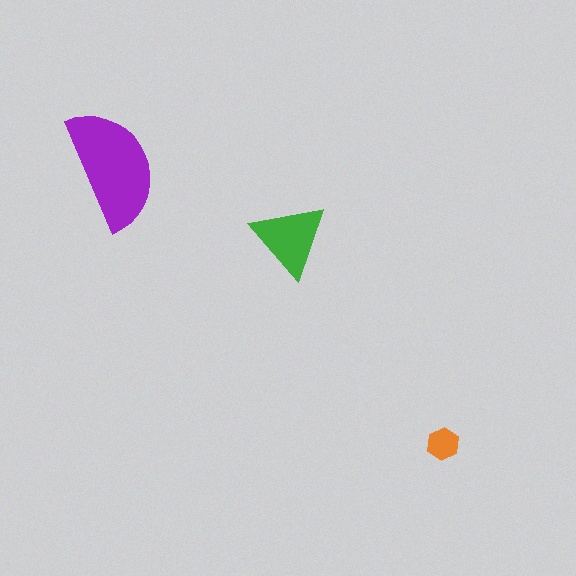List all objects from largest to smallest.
The purple semicircle, the green triangle, the orange hexagon.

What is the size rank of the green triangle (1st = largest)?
2nd.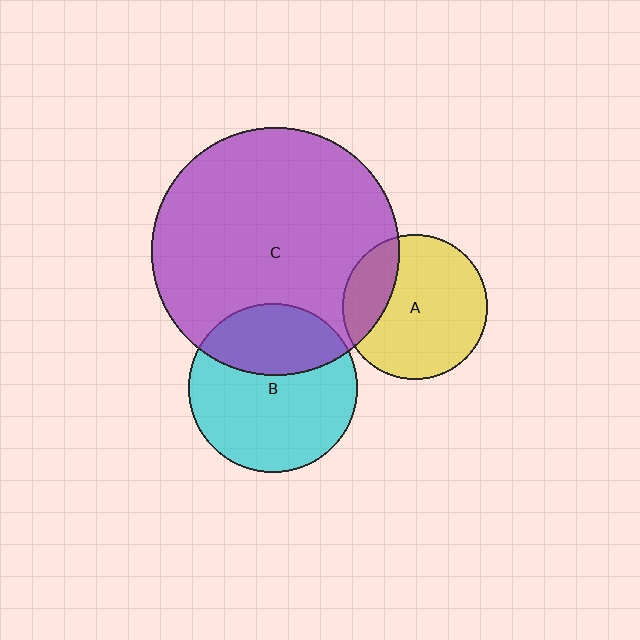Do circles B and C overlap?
Yes.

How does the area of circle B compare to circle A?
Approximately 1.4 times.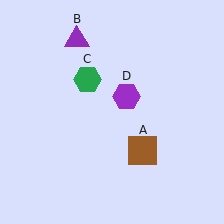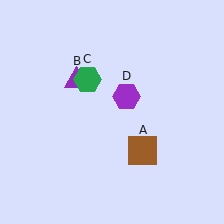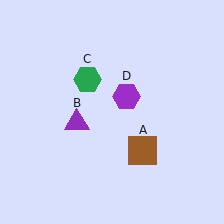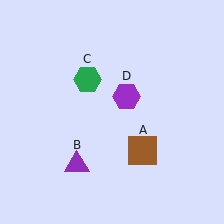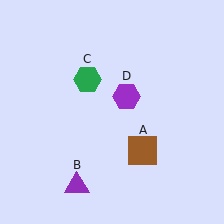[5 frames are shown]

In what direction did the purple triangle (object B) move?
The purple triangle (object B) moved down.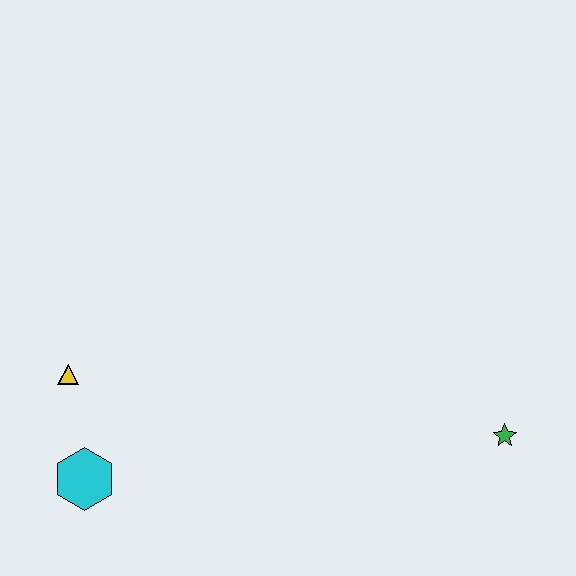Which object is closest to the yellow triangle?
The cyan hexagon is closest to the yellow triangle.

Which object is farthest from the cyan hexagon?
The green star is farthest from the cyan hexagon.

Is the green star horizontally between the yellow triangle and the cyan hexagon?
No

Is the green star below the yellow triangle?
Yes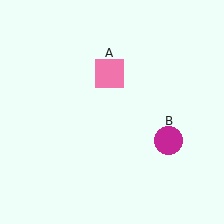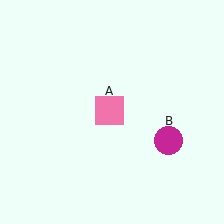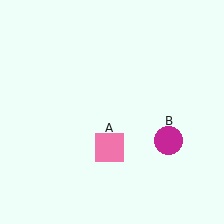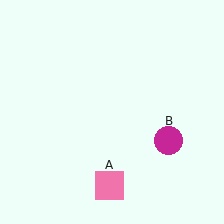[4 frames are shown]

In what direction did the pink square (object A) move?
The pink square (object A) moved down.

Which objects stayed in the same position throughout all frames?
Magenta circle (object B) remained stationary.